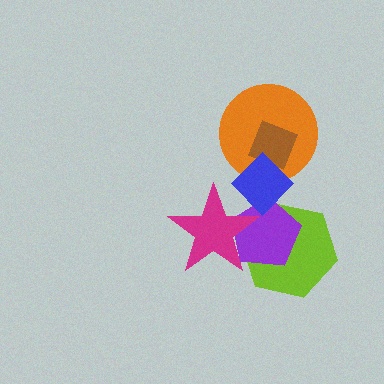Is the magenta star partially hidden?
No, no other shape covers it.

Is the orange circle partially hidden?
Yes, it is partially covered by another shape.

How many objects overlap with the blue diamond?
5 objects overlap with the blue diamond.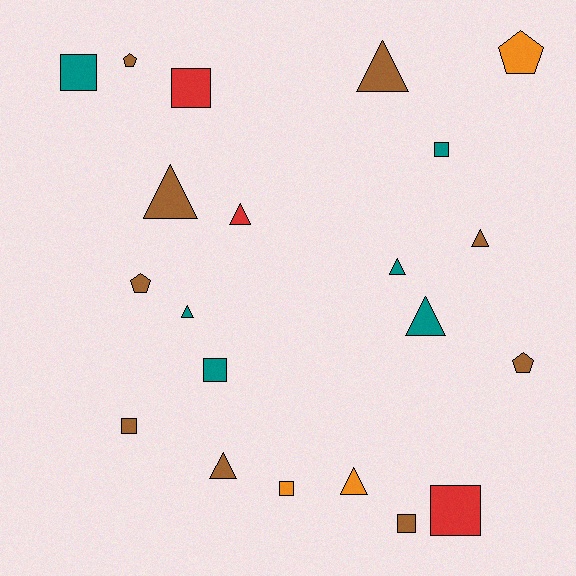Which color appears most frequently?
Brown, with 9 objects.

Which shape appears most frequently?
Triangle, with 9 objects.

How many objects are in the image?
There are 21 objects.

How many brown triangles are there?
There are 4 brown triangles.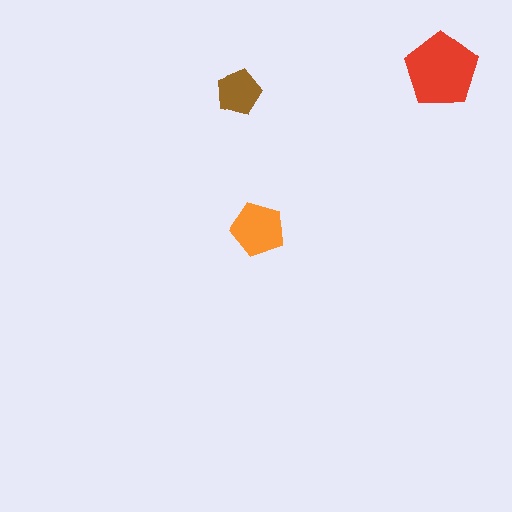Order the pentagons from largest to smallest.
the red one, the orange one, the brown one.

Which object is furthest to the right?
The red pentagon is rightmost.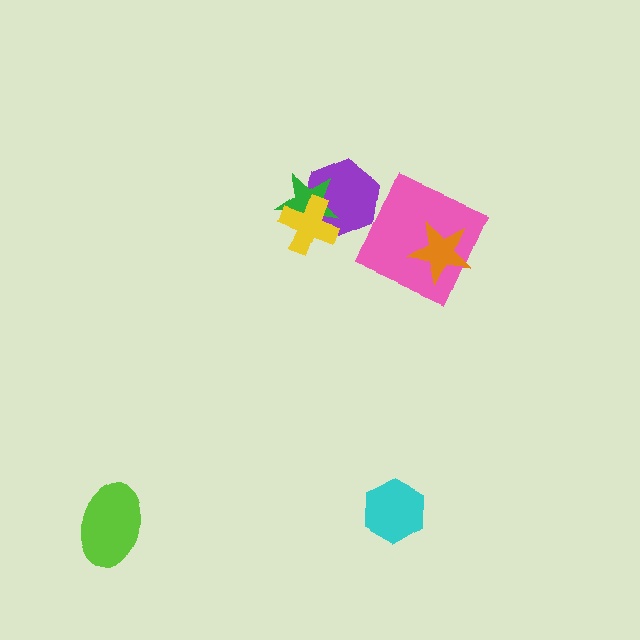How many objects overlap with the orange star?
1 object overlaps with the orange star.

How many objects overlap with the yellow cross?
2 objects overlap with the yellow cross.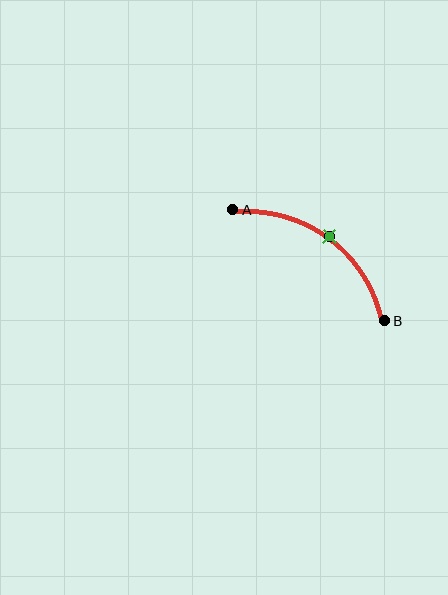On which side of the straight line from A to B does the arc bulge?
The arc bulges above and to the right of the straight line connecting A and B.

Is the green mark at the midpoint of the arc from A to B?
Yes. The green mark lies on the arc at equal arc-length from both A and B — it is the arc midpoint.